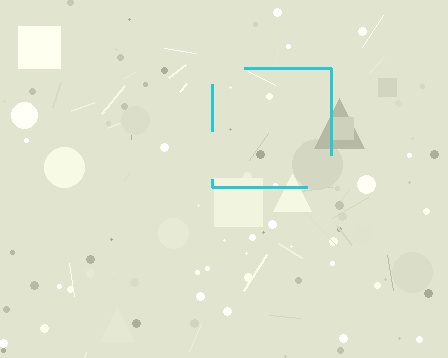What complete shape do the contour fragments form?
The contour fragments form a square.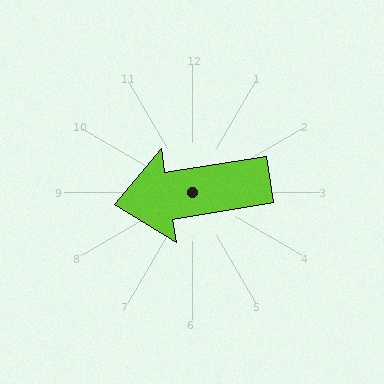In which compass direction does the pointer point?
West.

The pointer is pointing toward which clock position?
Roughly 9 o'clock.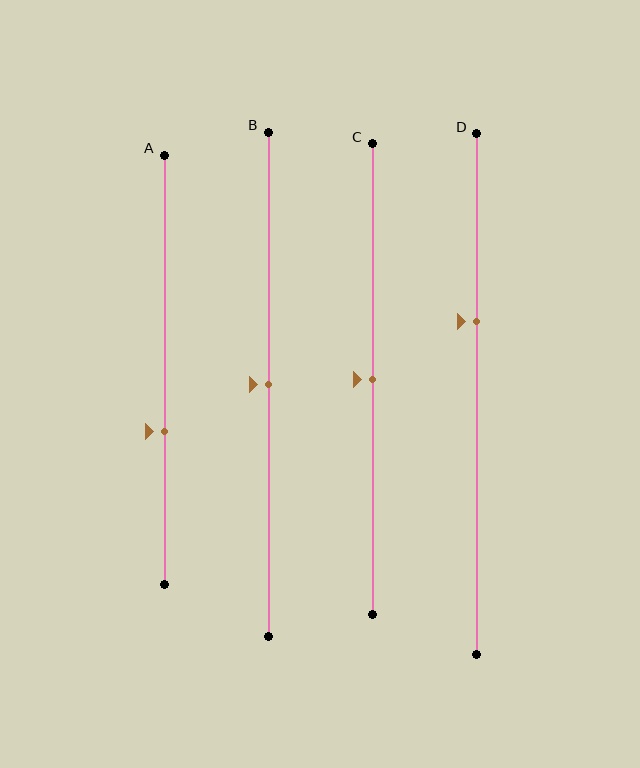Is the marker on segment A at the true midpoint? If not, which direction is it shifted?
No, the marker on segment A is shifted downward by about 14% of the segment length.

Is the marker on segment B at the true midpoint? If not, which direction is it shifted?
Yes, the marker on segment B is at the true midpoint.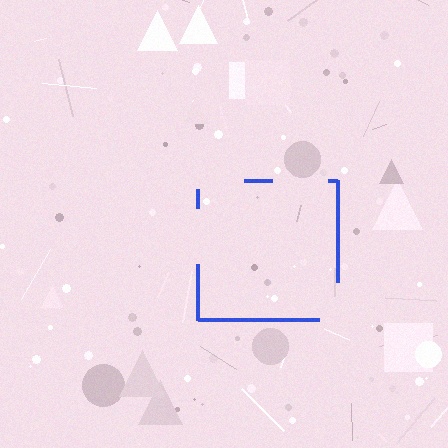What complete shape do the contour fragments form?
The contour fragments form a square.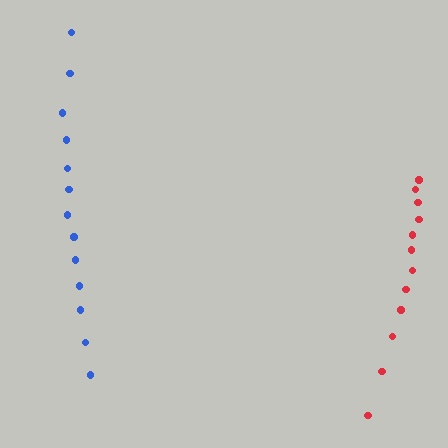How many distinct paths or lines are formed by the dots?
There are 2 distinct paths.